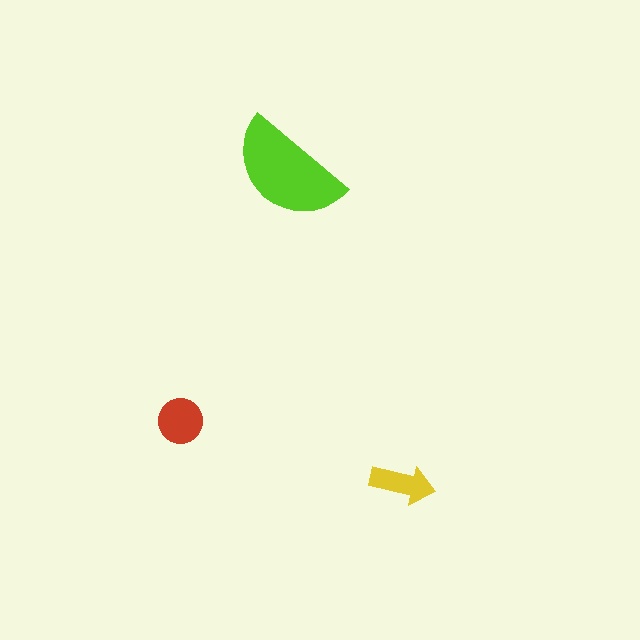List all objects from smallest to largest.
The yellow arrow, the red circle, the lime semicircle.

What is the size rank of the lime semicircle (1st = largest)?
1st.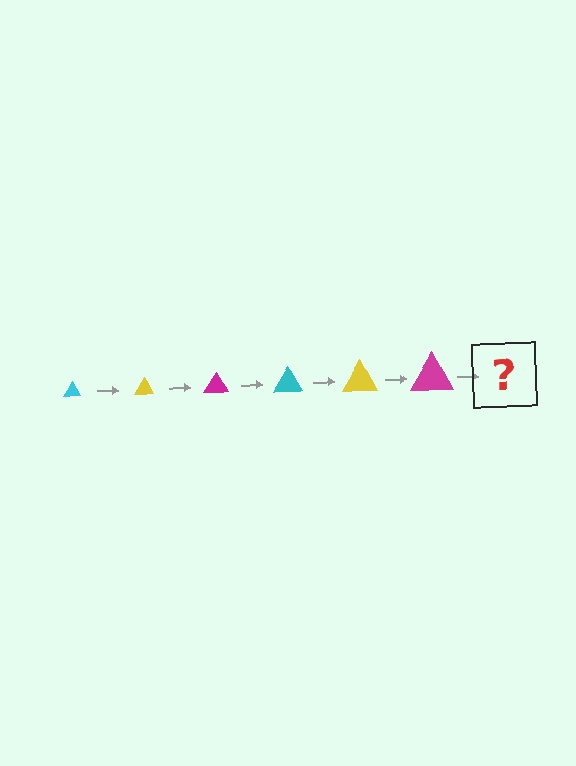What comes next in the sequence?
The next element should be a cyan triangle, larger than the previous one.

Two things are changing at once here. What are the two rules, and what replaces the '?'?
The two rules are that the triangle grows larger each step and the color cycles through cyan, yellow, and magenta. The '?' should be a cyan triangle, larger than the previous one.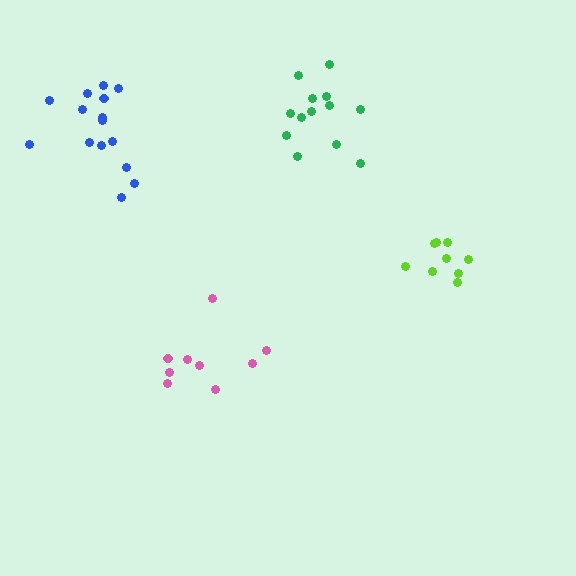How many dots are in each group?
Group 1: 9 dots, Group 2: 9 dots, Group 3: 13 dots, Group 4: 15 dots (46 total).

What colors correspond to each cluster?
The clusters are colored: pink, lime, green, blue.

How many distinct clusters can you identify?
There are 4 distinct clusters.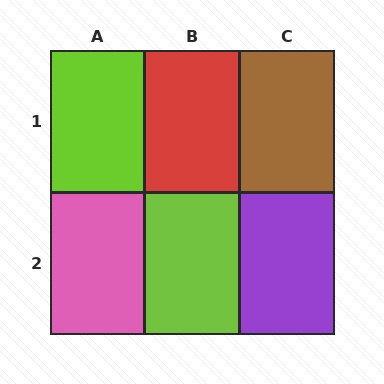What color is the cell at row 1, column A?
Lime.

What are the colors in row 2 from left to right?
Pink, lime, purple.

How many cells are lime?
2 cells are lime.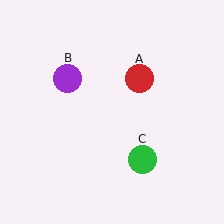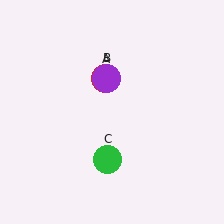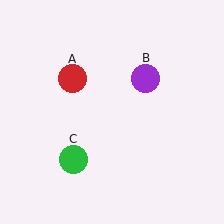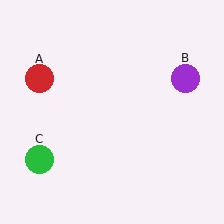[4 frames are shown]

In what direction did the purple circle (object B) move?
The purple circle (object B) moved right.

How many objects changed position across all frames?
3 objects changed position: red circle (object A), purple circle (object B), green circle (object C).